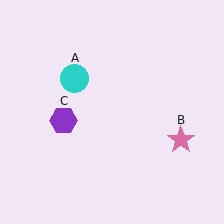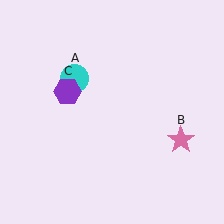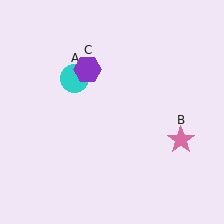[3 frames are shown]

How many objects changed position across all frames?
1 object changed position: purple hexagon (object C).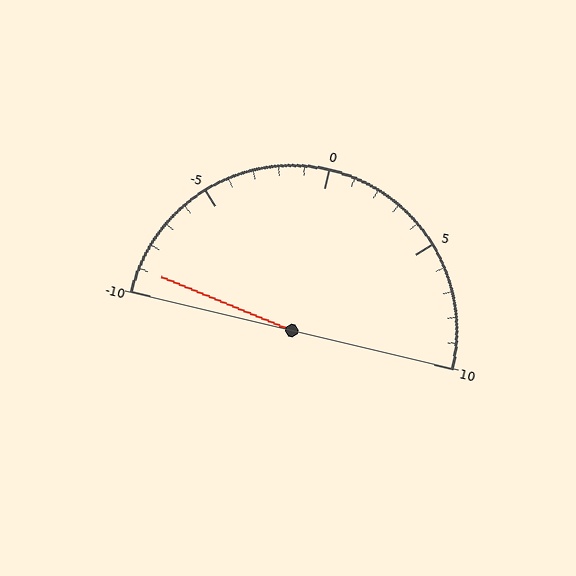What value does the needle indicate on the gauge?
The needle indicates approximately -9.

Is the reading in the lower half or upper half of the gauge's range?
The reading is in the lower half of the range (-10 to 10).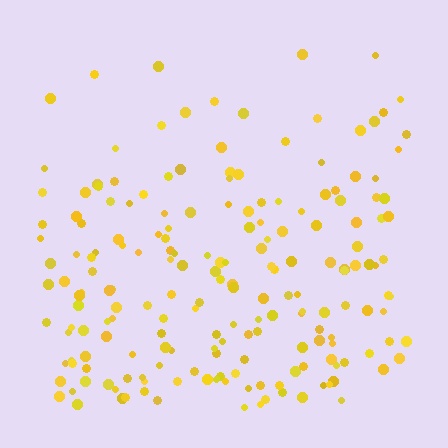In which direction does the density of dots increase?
From top to bottom, with the bottom side densest.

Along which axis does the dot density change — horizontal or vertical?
Vertical.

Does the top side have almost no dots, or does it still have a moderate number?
Still a moderate number, just noticeably fewer than the bottom.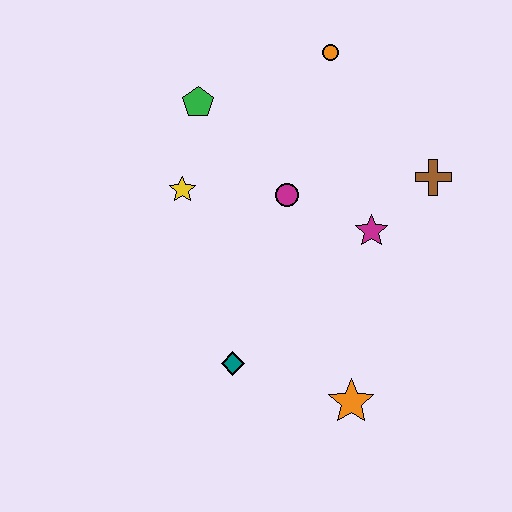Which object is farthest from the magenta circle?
The orange star is farthest from the magenta circle.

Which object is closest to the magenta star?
The brown cross is closest to the magenta star.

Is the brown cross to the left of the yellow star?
No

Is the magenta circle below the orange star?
No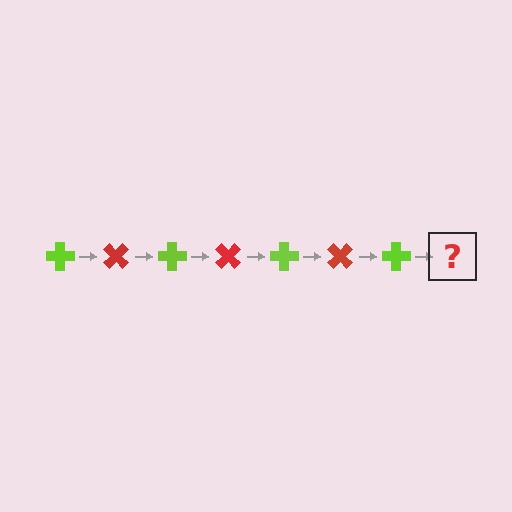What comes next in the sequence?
The next element should be a red cross, rotated 315 degrees from the start.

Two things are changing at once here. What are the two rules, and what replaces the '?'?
The two rules are that it rotates 45 degrees each step and the color cycles through lime and red. The '?' should be a red cross, rotated 315 degrees from the start.